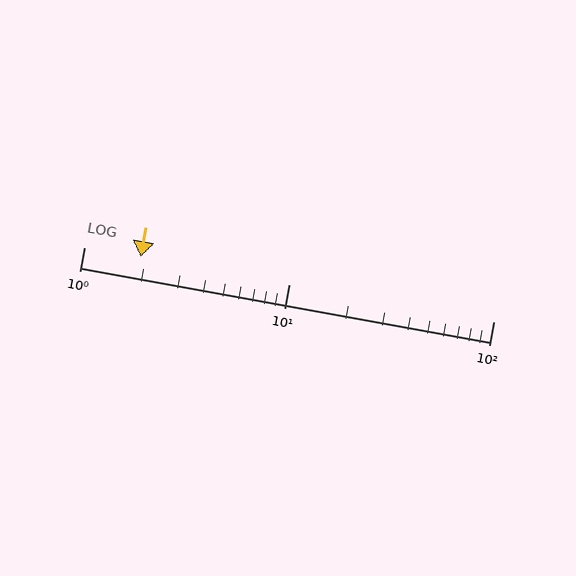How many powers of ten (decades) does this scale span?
The scale spans 2 decades, from 1 to 100.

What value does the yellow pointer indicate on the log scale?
The pointer indicates approximately 1.9.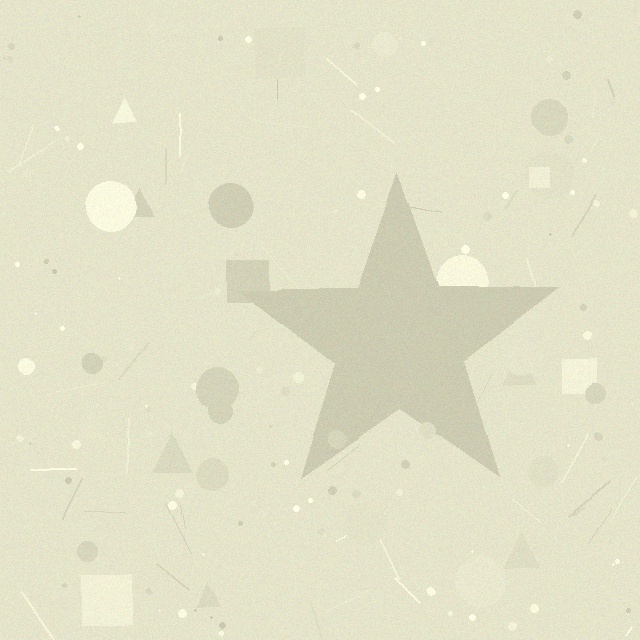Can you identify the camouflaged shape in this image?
The camouflaged shape is a star.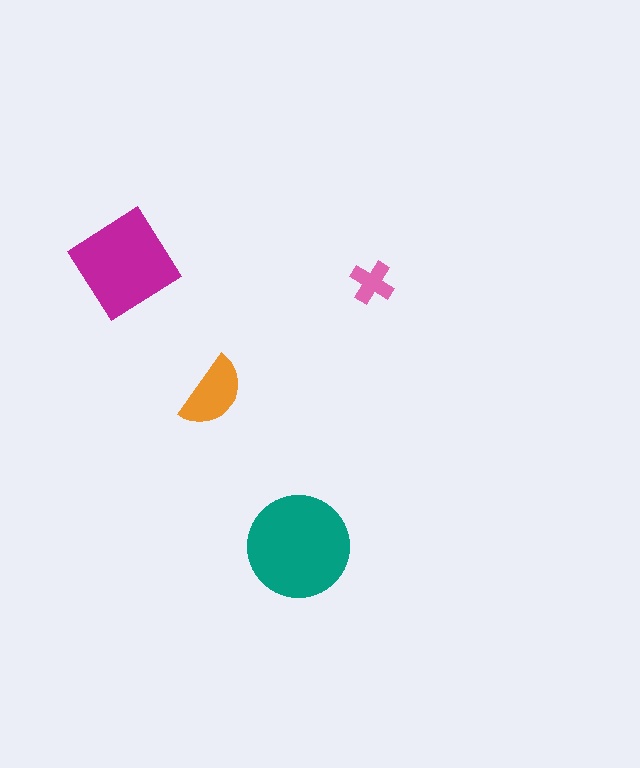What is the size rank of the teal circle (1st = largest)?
1st.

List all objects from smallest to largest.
The pink cross, the orange semicircle, the magenta diamond, the teal circle.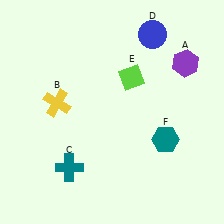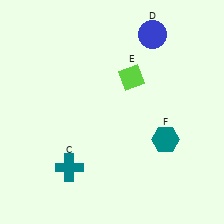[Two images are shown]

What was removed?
The yellow cross (B), the purple hexagon (A) were removed in Image 2.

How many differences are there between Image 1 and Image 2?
There are 2 differences between the two images.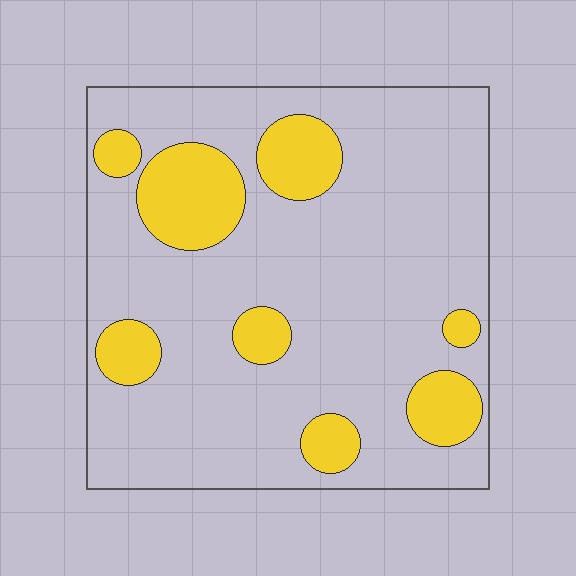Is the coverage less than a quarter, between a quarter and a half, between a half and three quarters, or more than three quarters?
Less than a quarter.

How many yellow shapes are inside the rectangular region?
8.